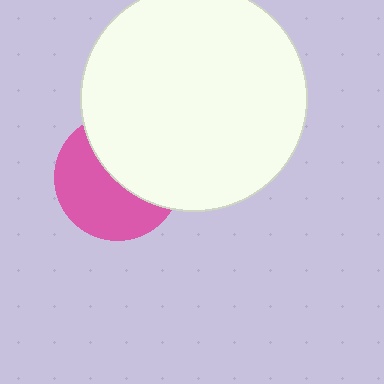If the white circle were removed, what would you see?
You would see the complete pink circle.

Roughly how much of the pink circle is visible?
About half of it is visible (roughly 52%).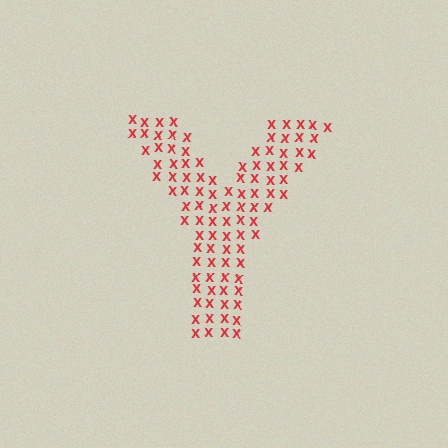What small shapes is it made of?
It is made of small letter X's.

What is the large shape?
The large shape is the letter Y.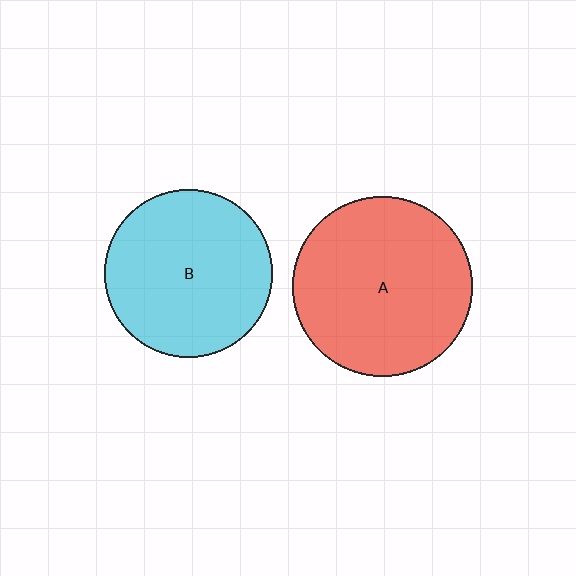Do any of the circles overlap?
No, none of the circles overlap.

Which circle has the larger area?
Circle A (red).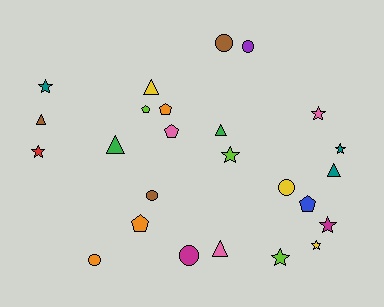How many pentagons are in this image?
There are 5 pentagons.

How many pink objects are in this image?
There are 3 pink objects.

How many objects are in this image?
There are 25 objects.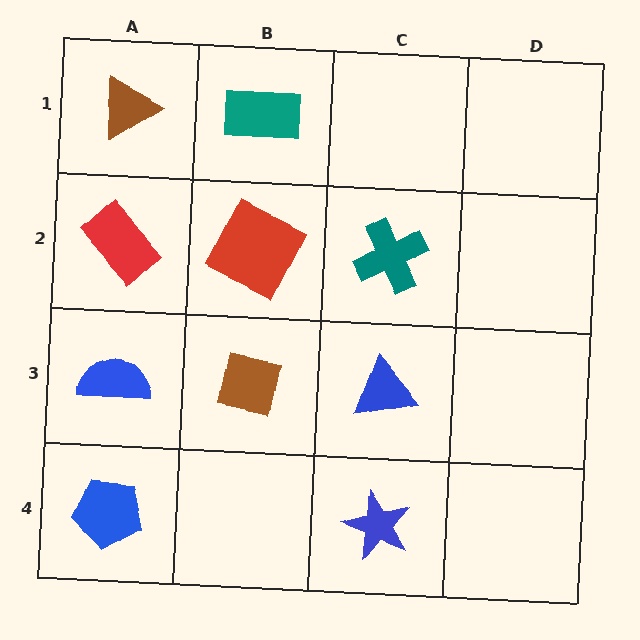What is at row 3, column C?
A blue triangle.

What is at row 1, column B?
A teal rectangle.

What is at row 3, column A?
A blue semicircle.